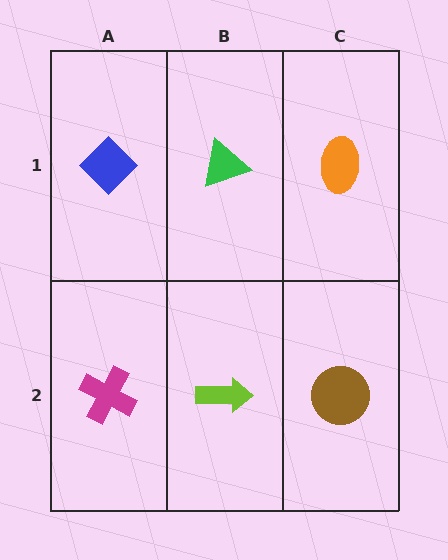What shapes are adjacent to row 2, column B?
A green triangle (row 1, column B), a magenta cross (row 2, column A), a brown circle (row 2, column C).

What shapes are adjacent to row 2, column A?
A blue diamond (row 1, column A), a lime arrow (row 2, column B).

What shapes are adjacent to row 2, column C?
An orange ellipse (row 1, column C), a lime arrow (row 2, column B).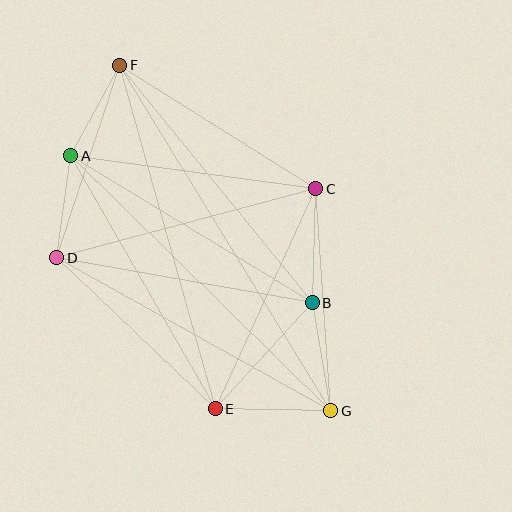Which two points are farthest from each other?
Points F and G are farthest from each other.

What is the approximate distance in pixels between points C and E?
The distance between C and E is approximately 242 pixels.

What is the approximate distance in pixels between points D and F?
The distance between D and F is approximately 203 pixels.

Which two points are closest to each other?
Points A and D are closest to each other.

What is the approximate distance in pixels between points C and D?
The distance between C and D is approximately 268 pixels.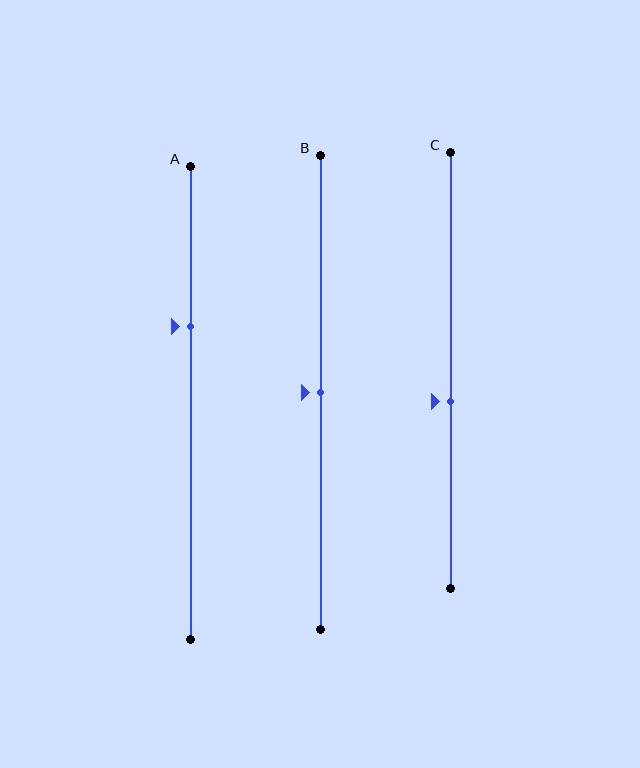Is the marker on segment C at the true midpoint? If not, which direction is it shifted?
No, the marker on segment C is shifted downward by about 7% of the segment length.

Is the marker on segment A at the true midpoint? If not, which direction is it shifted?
No, the marker on segment A is shifted upward by about 16% of the segment length.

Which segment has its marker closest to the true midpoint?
Segment B has its marker closest to the true midpoint.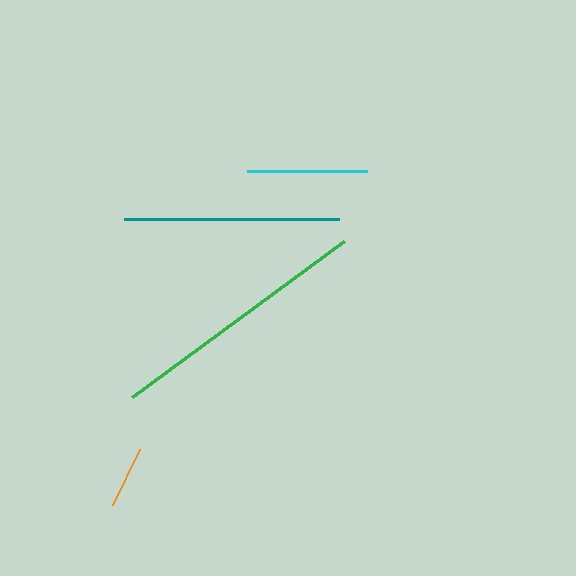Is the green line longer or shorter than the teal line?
The green line is longer than the teal line.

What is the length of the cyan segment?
The cyan segment is approximately 120 pixels long.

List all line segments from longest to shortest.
From longest to shortest: green, teal, cyan, orange.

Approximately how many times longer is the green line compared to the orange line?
The green line is approximately 4.3 times the length of the orange line.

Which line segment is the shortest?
The orange line is the shortest at approximately 62 pixels.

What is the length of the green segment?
The green segment is approximately 263 pixels long.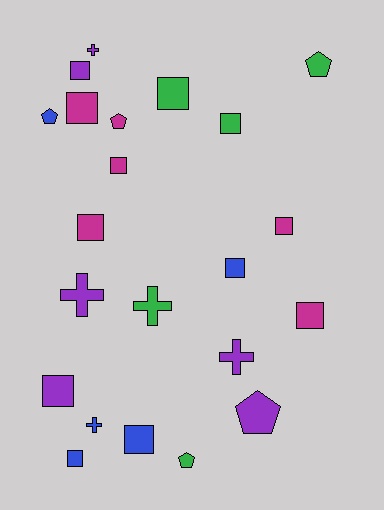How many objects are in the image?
There are 22 objects.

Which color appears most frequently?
Purple, with 6 objects.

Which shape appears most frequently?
Square, with 12 objects.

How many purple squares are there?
There are 2 purple squares.